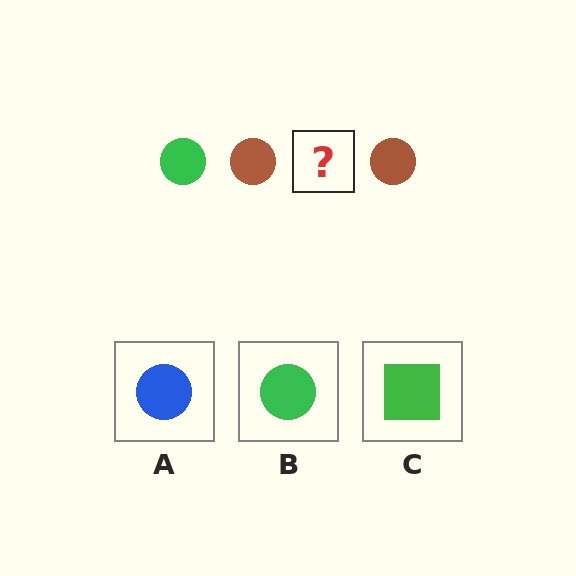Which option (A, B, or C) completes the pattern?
B.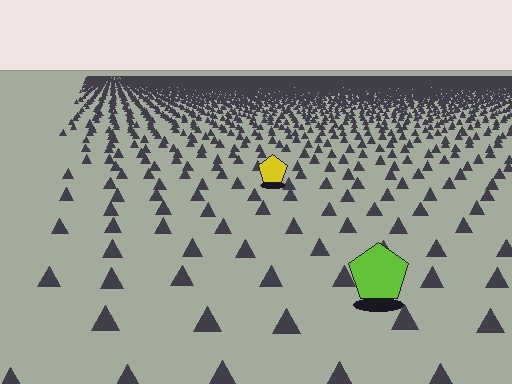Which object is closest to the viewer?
The lime pentagon is closest. The texture marks near it are larger and more spread out.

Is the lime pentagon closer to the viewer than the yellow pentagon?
Yes. The lime pentagon is closer — you can tell from the texture gradient: the ground texture is coarser near it.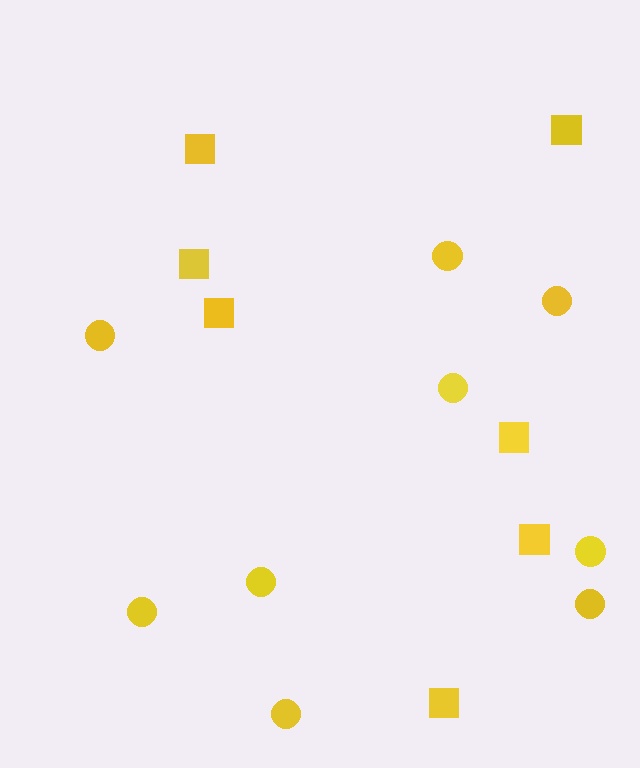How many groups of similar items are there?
There are 2 groups: one group of circles (9) and one group of squares (7).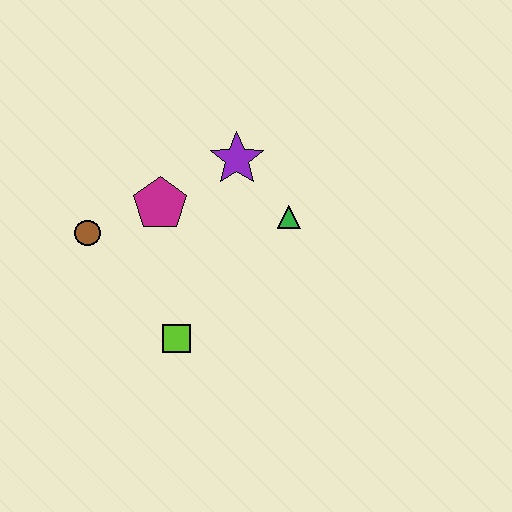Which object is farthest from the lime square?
The purple star is farthest from the lime square.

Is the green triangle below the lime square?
No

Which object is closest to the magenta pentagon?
The brown circle is closest to the magenta pentagon.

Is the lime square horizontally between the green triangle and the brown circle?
Yes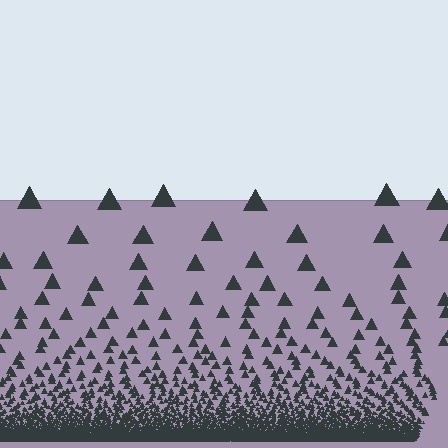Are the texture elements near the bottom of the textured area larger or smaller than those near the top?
Smaller. The gradient is inverted — elements near the bottom are smaller and denser.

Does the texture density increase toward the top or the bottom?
Density increases toward the bottom.